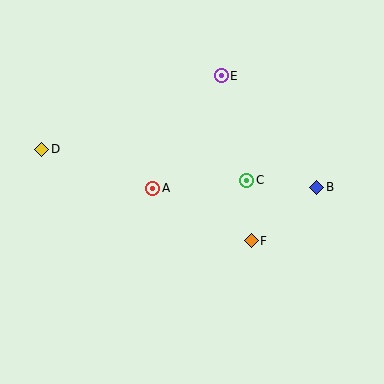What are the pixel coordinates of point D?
Point D is at (42, 149).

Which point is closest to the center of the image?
Point A at (153, 188) is closest to the center.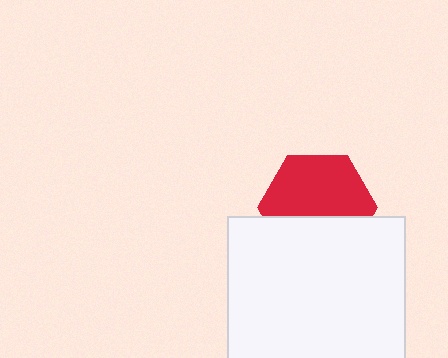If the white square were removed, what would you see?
You would see the complete red hexagon.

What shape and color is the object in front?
The object in front is a white square.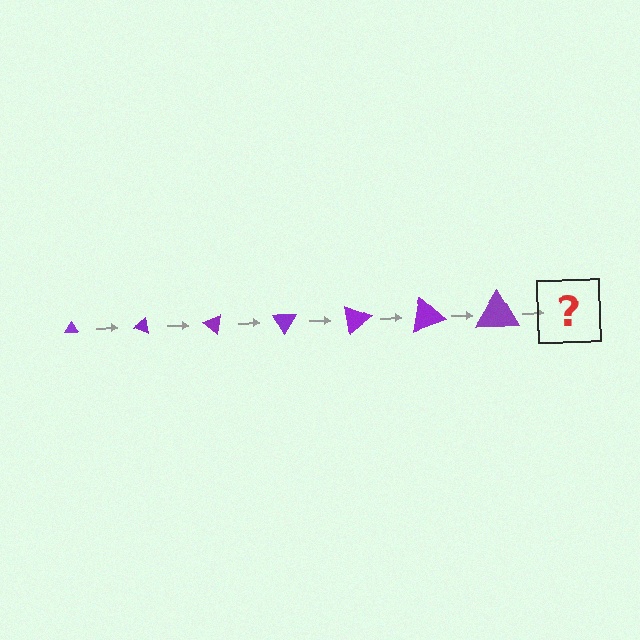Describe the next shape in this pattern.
It should be a triangle, larger than the previous one and rotated 140 degrees from the start.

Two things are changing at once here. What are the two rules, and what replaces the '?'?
The two rules are that the triangle grows larger each step and it rotates 20 degrees each step. The '?' should be a triangle, larger than the previous one and rotated 140 degrees from the start.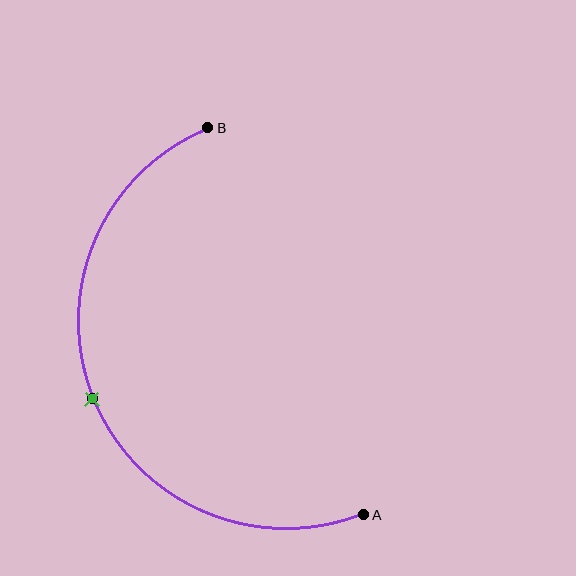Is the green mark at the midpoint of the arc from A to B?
Yes. The green mark lies on the arc at equal arc-length from both A and B — it is the arc midpoint.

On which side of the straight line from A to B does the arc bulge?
The arc bulges to the left of the straight line connecting A and B.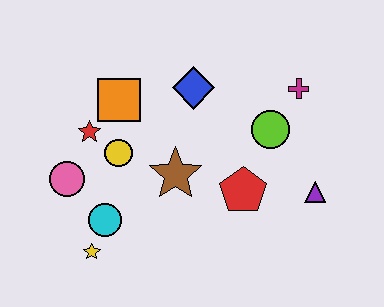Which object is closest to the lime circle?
The magenta cross is closest to the lime circle.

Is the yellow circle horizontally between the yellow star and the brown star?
Yes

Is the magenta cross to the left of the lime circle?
No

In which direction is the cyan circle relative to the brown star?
The cyan circle is to the left of the brown star.